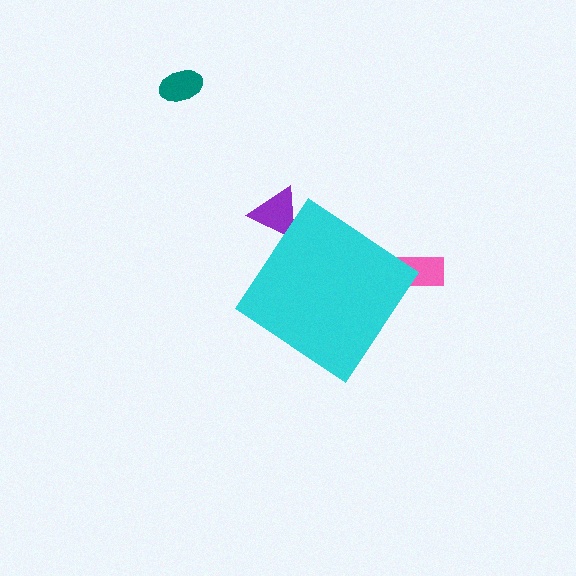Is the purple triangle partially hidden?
Yes, the purple triangle is partially hidden behind the cyan diamond.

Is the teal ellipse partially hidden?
No, the teal ellipse is fully visible.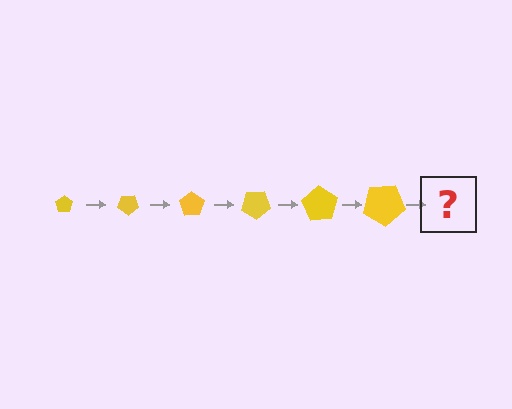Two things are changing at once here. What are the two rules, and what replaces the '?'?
The two rules are that the pentagon grows larger each step and it rotates 35 degrees each step. The '?' should be a pentagon, larger than the previous one and rotated 210 degrees from the start.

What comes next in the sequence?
The next element should be a pentagon, larger than the previous one and rotated 210 degrees from the start.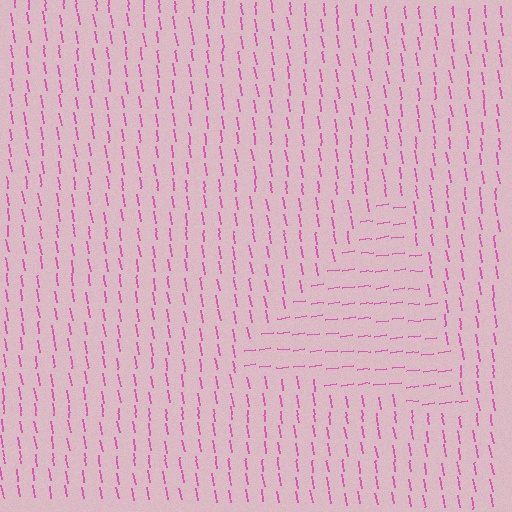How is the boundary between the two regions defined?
The boundary is defined purely by a change in line orientation (approximately 88 degrees difference). All lines are the same color and thickness.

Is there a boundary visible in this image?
Yes, there is a texture boundary formed by a change in line orientation.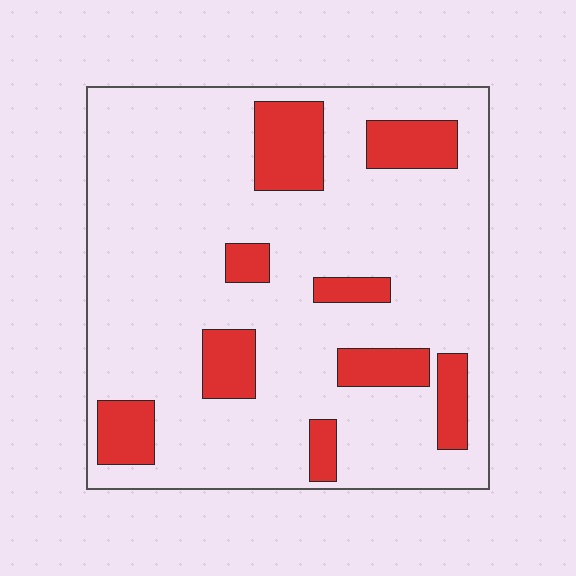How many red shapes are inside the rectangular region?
9.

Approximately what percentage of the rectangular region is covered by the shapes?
Approximately 20%.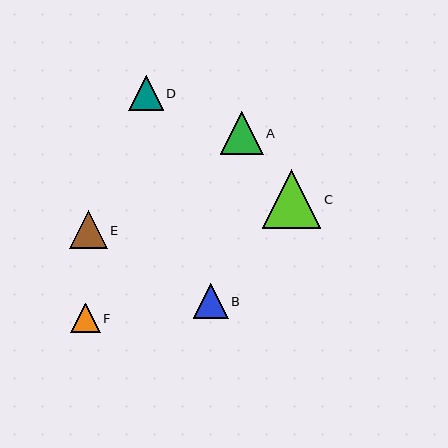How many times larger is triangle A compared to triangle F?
Triangle A is approximately 1.4 times the size of triangle F.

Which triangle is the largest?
Triangle C is the largest with a size of approximately 58 pixels.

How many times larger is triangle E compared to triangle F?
Triangle E is approximately 1.3 times the size of triangle F.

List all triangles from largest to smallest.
From largest to smallest: C, A, E, B, D, F.